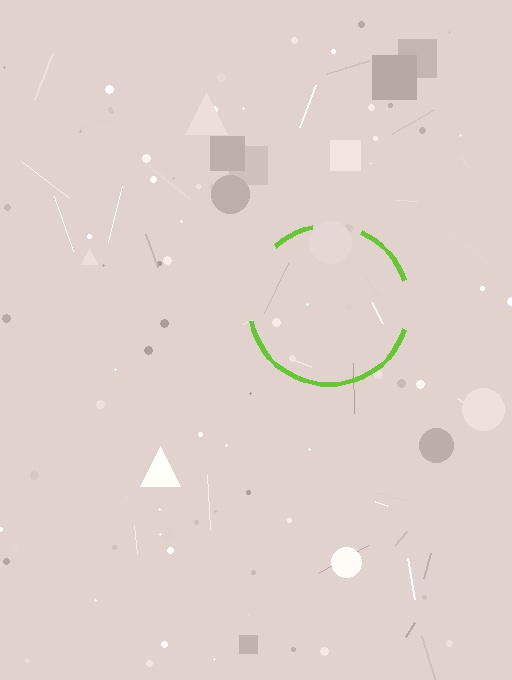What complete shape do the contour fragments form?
The contour fragments form a circle.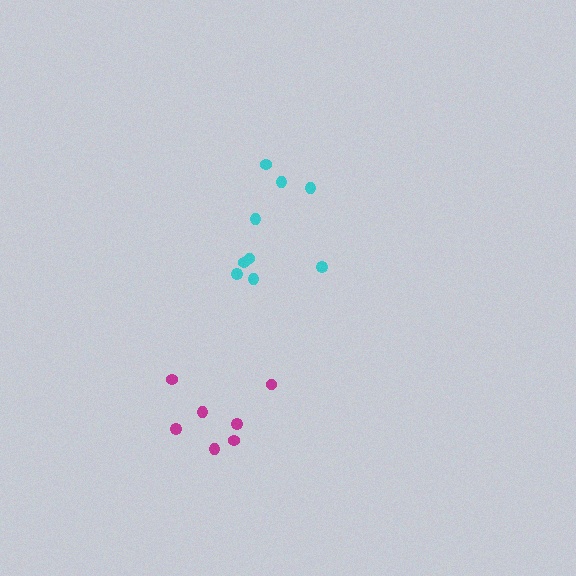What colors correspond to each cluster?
The clusters are colored: cyan, magenta.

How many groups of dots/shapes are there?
There are 2 groups.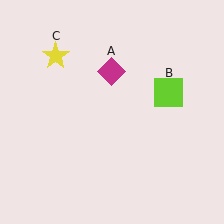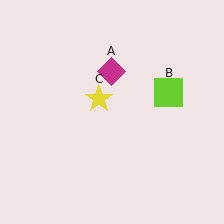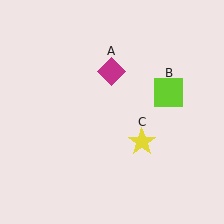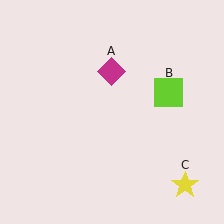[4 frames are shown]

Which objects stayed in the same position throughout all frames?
Magenta diamond (object A) and lime square (object B) remained stationary.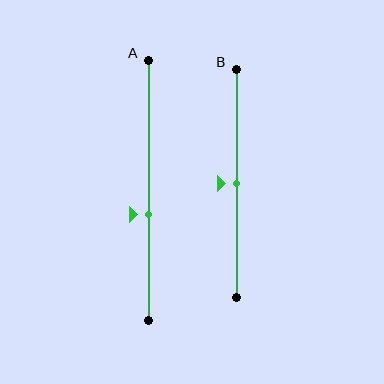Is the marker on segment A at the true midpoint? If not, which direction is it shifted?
No, the marker on segment A is shifted downward by about 9% of the segment length.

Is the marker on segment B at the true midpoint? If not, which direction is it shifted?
Yes, the marker on segment B is at the true midpoint.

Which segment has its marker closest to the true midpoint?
Segment B has its marker closest to the true midpoint.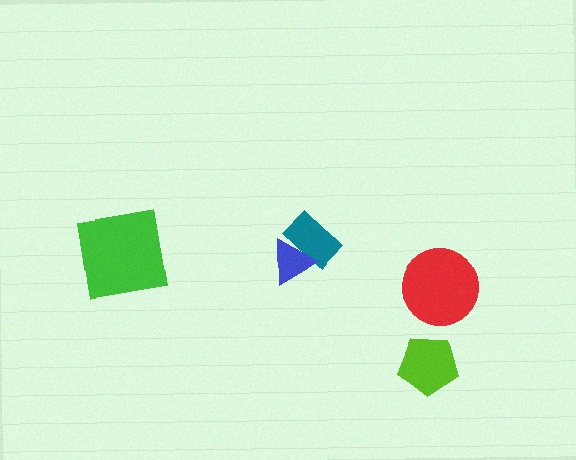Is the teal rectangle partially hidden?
Yes, it is partially covered by another shape.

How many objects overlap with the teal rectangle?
1 object overlaps with the teal rectangle.